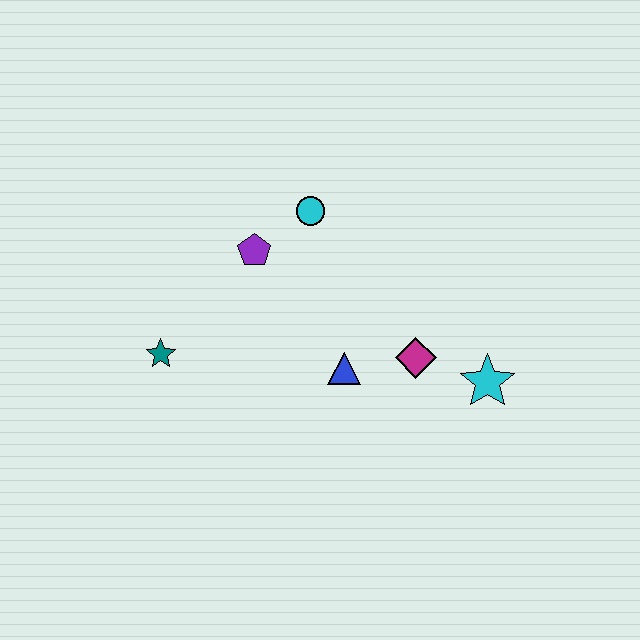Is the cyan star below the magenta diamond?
Yes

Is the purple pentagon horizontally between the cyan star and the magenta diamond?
No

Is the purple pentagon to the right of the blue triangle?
No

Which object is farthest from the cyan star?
The teal star is farthest from the cyan star.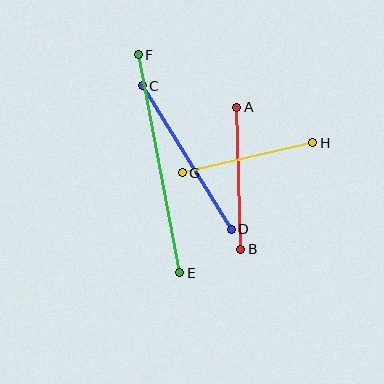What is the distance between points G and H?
The distance is approximately 133 pixels.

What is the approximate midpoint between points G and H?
The midpoint is at approximately (248, 158) pixels.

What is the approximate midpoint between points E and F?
The midpoint is at approximately (159, 164) pixels.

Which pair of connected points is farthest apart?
Points E and F are farthest apart.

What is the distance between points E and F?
The distance is approximately 222 pixels.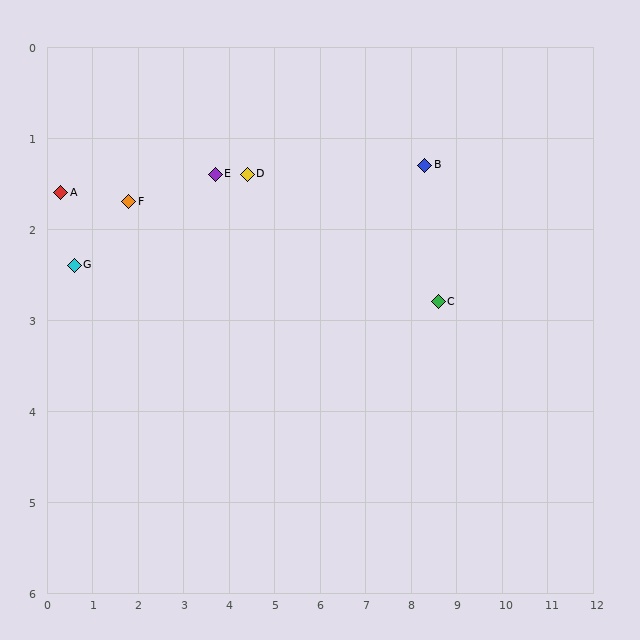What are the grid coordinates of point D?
Point D is at approximately (4.4, 1.4).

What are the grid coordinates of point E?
Point E is at approximately (3.7, 1.4).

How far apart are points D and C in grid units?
Points D and C are about 4.4 grid units apart.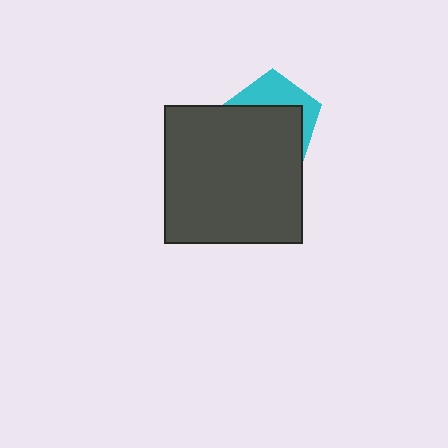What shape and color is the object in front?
The object in front is a dark gray square.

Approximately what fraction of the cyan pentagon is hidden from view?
Roughly 63% of the cyan pentagon is hidden behind the dark gray square.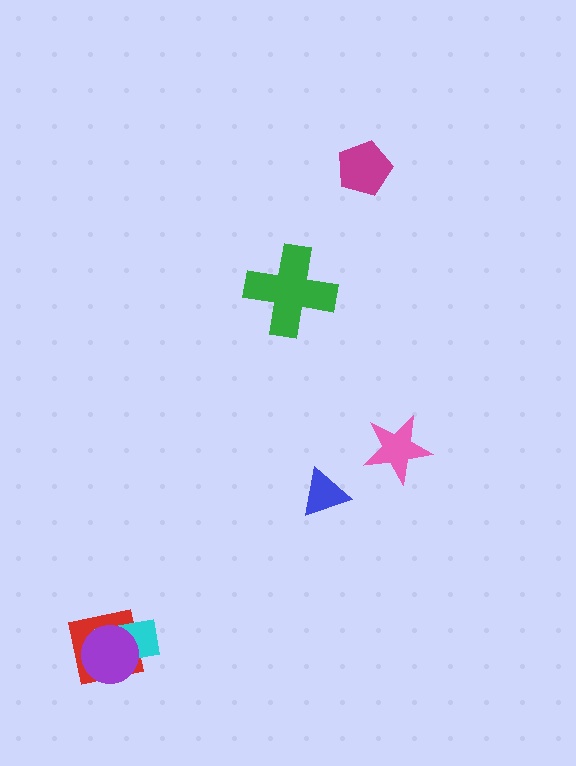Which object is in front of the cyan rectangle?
The purple circle is in front of the cyan rectangle.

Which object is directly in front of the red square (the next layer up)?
The cyan rectangle is directly in front of the red square.